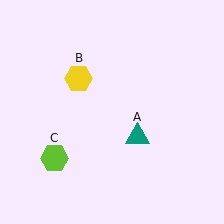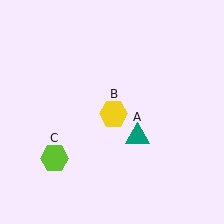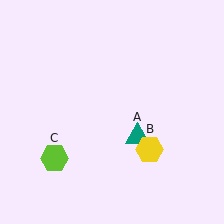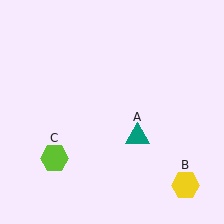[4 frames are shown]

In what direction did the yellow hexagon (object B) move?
The yellow hexagon (object B) moved down and to the right.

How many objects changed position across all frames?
1 object changed position: yellow hexagon (object B).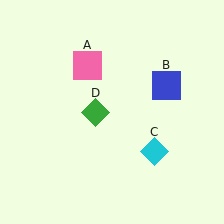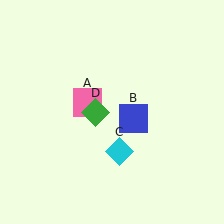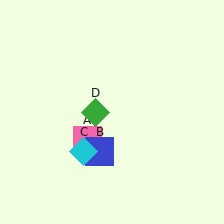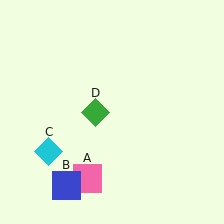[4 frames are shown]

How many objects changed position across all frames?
3 objects changed position: pink square (object A), blue square (object B), cyan diamond (object C).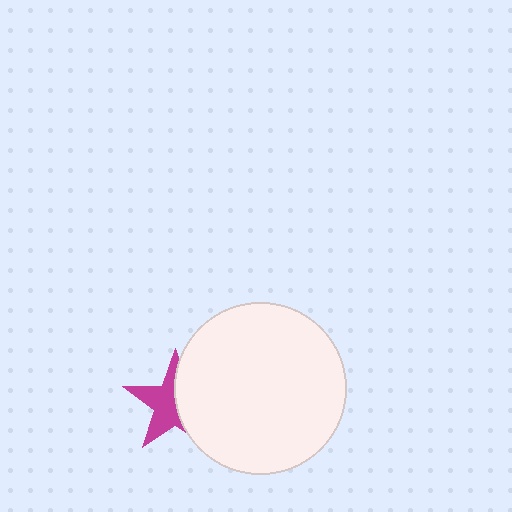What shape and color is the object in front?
The object in front is a white circle.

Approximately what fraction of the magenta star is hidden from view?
Roughly 47% of the magenta star is hidden behind the white circle.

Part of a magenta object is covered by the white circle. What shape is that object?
It is a star.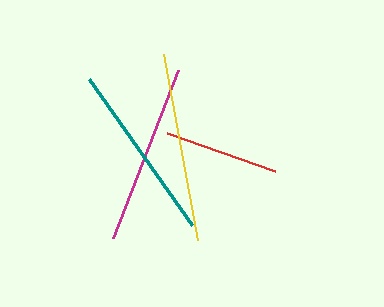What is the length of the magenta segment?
The magenta segment is approximately 180 pixels long.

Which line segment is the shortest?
The red line is the shortest at approximately 115 pixels.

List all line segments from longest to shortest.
From longest to shortest: yellow, magenta, teal, red.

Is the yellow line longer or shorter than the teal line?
The yellow line is longer than the teal line.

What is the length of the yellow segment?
The yellow segment is approximately 190 pixels long.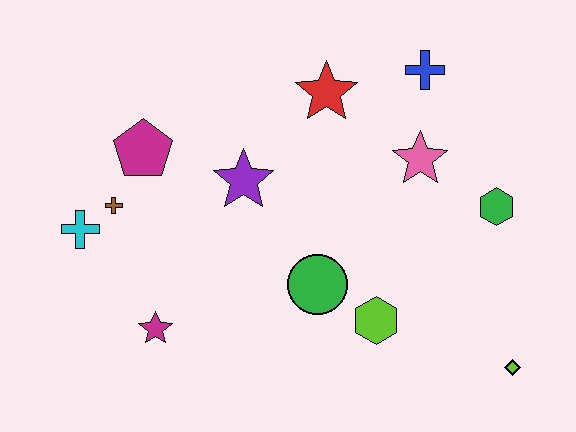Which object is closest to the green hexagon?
The pink star is closest to the green hexagon.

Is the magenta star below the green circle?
Yes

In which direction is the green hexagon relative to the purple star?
The green hexagon is to the right of the purple star.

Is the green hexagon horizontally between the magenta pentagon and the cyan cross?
No